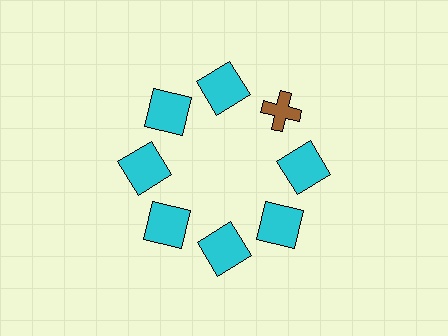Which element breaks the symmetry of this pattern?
The brown cross at roughly the 2 o'clock position breaks the symmetry. All other shapes are cyan squares.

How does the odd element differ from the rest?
It differs in both color (brown instead of cyan) and shape (cross instead of square).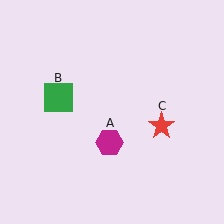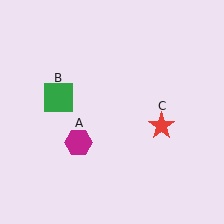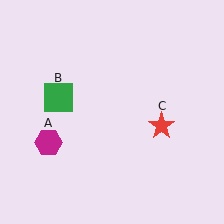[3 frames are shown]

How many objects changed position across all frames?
1 object changed position: magenta hexagon (object A).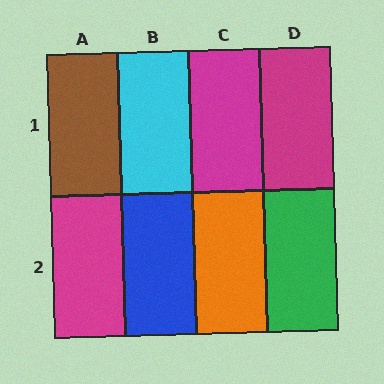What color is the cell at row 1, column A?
Brown.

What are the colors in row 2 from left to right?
Magenta, blue, orange, green.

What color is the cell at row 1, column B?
Cyan.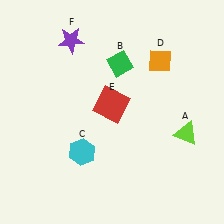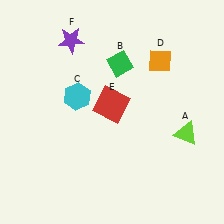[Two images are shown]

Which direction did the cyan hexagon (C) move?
The cyan hexagon (C) moved up.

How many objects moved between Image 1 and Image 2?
1 object moved between the two images.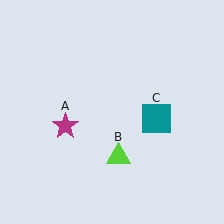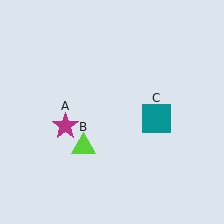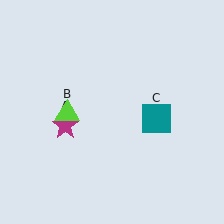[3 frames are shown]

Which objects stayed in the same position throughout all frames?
Magenta star (object A) and teal square (object C) remained stationary.